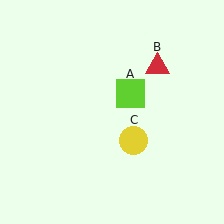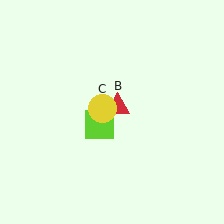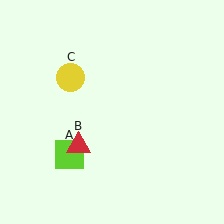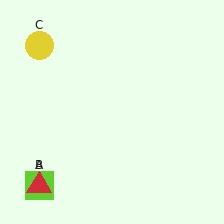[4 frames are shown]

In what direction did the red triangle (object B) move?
The red triangle (object B) moved down and to the left.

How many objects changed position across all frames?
3 objects changed position: lime square (object A), red triangle (object B), yellow circle (object C).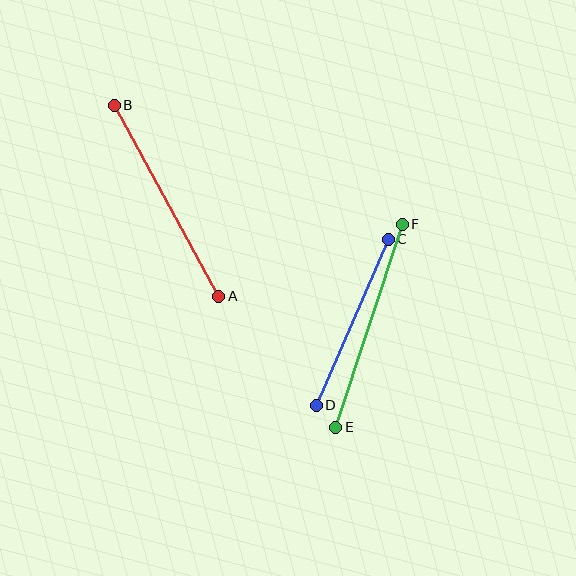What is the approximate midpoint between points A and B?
The midpoint is at approximately (167, 201) pixels.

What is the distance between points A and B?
The distance is approximately 218 pixels.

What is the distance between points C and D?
The distance is approximately 181 pixels.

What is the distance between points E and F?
The distance is approximately 214 pixels.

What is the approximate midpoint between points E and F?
The midpoint is at approximately (369, 326) pixels.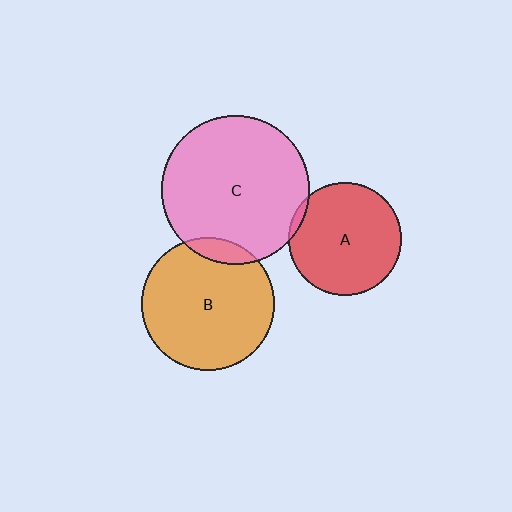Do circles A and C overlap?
Yes.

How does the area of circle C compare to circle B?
Approximately 1.2 times.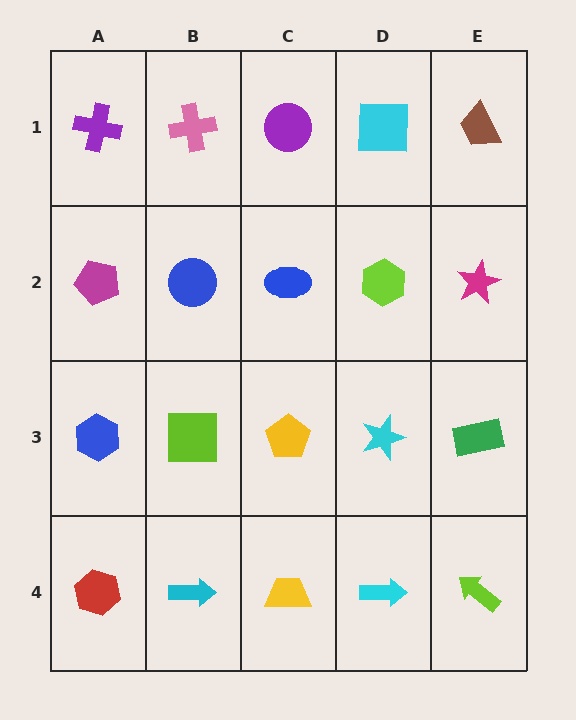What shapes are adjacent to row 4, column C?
A yellow pentagon (row 3, column C), a cyan arrow (row 4, column B), a cyan arrow (row 4, column D).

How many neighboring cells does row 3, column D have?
4.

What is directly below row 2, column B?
A lime square.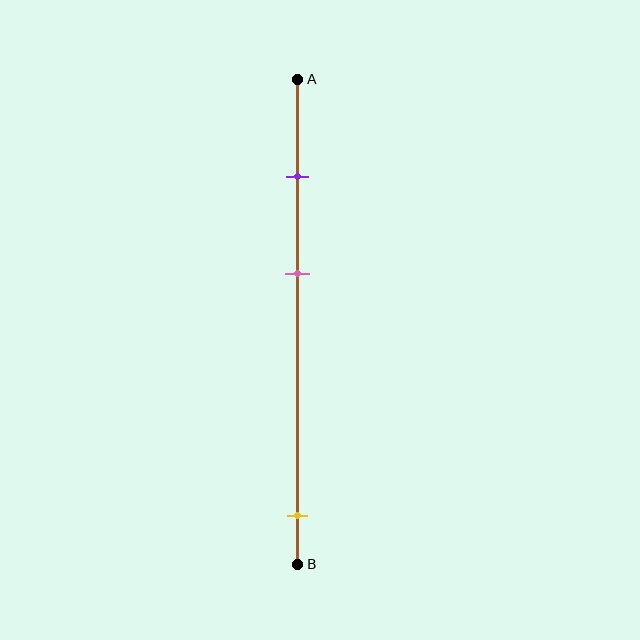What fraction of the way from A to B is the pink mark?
The pink mark is approximately 40% (0.4) of the way from A to B.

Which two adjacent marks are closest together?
The purple and pink marks are the closest adjacent pair.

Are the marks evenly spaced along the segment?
No, the marks are not evenly spaced.